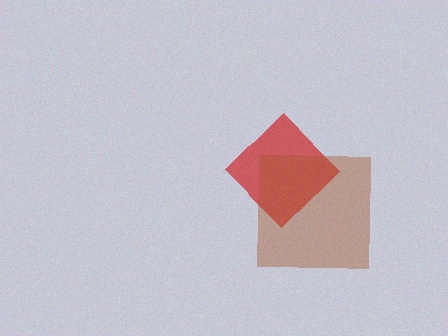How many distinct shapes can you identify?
There are 2 distinct shapes: a red diamond, a brown square.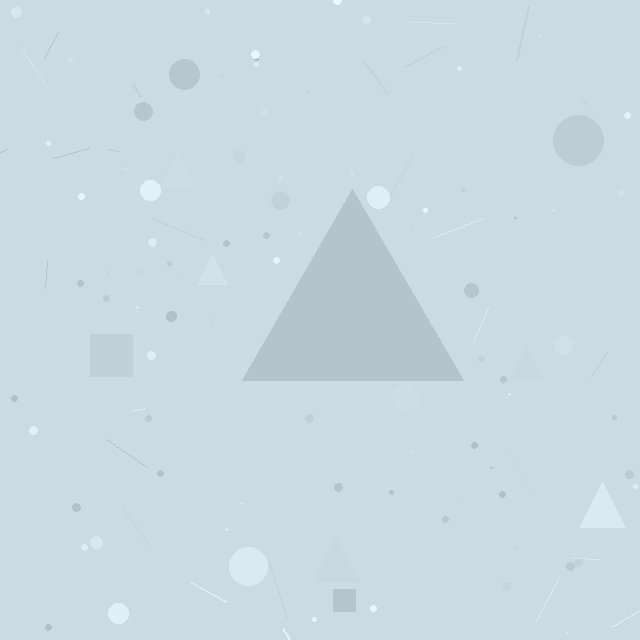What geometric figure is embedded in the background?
A triangle is embedded in the background.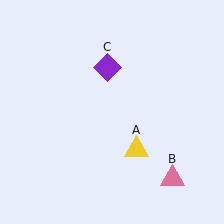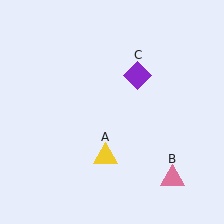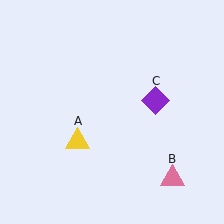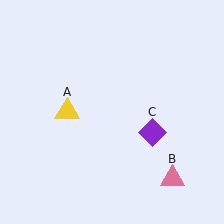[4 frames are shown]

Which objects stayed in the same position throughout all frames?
Pink triangle (object B) remained stationary.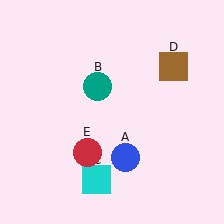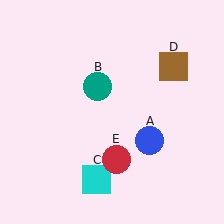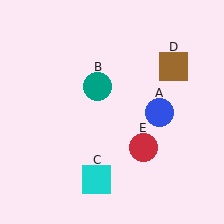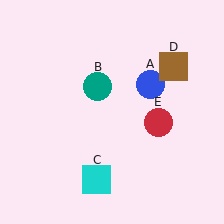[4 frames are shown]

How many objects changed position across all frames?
2 objects changed position: blue circle (object A), red circle (object E).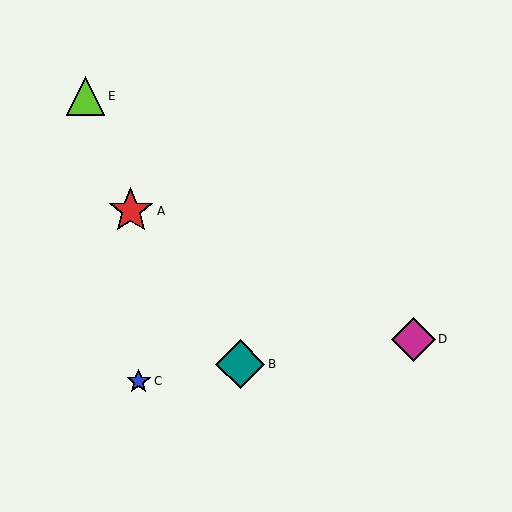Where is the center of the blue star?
The center of the blue star is at (139, 381).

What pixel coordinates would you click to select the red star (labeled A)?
Click at (131, 211) to select the red star A.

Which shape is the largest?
The teal diamond (labeled B) is the largest.